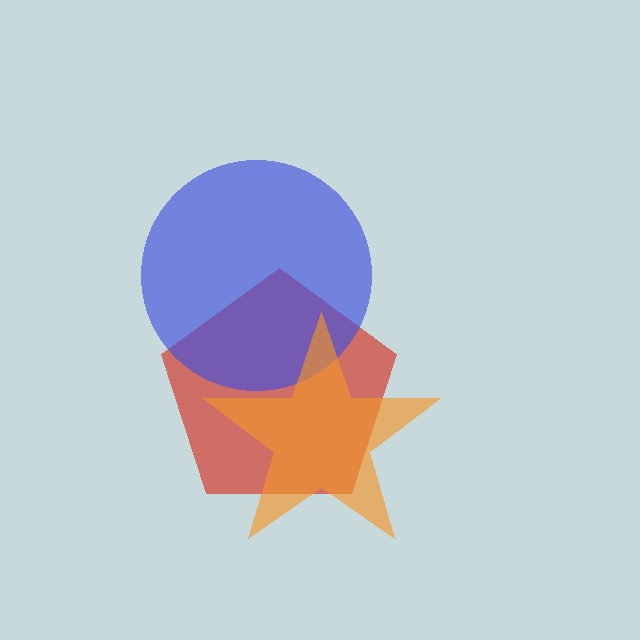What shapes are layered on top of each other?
The layered shapes are: a red pentagon, a blue circle, an orange star.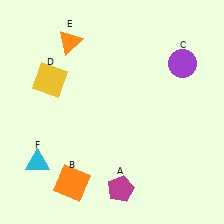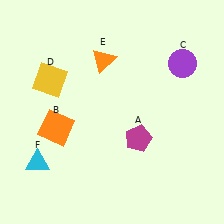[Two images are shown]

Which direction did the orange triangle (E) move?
The orange triangle (E) moved right.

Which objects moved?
The objects that moved are: the magenta pentagon (A), the orange square (B), the orange triangle (E).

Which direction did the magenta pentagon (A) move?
The magenta pentagon (A) moved up.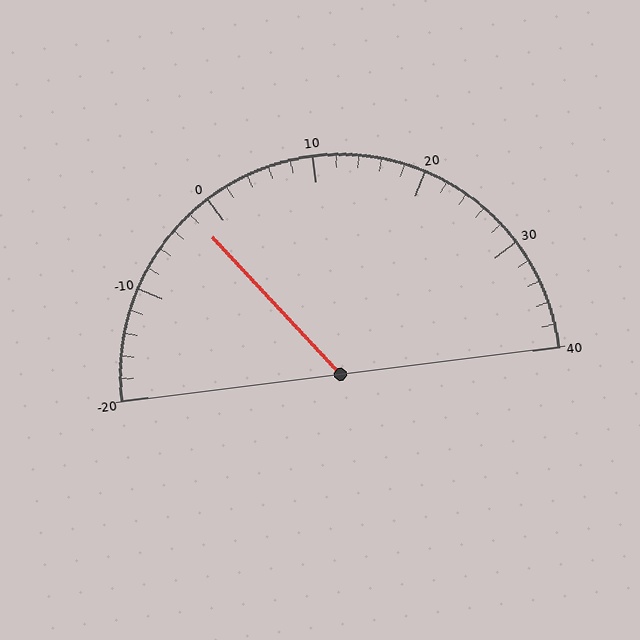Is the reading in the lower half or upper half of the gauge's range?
The reading is in the lower half of the range (-20 to 40).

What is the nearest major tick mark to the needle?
The nearest major tick mark is 0.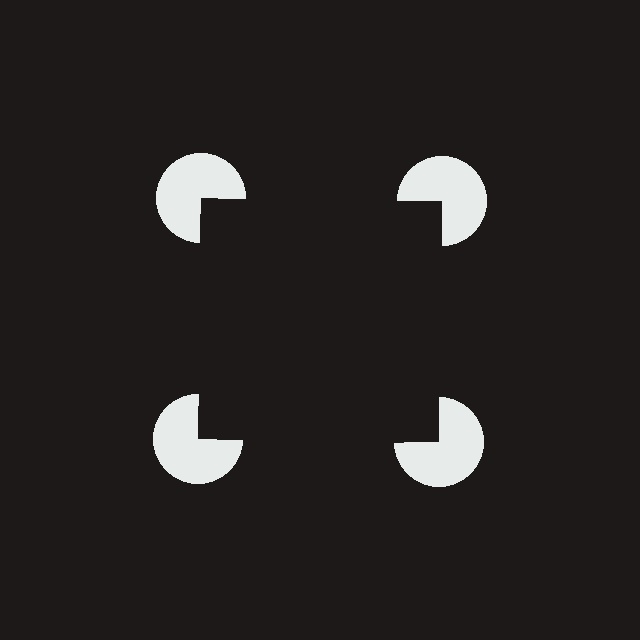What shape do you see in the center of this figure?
An illusory square — its edges are inferred from the aligned wedge cuts in the pac-man discs, not physically drawn.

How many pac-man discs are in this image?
There are 4 — one at each vertex of the illusory square.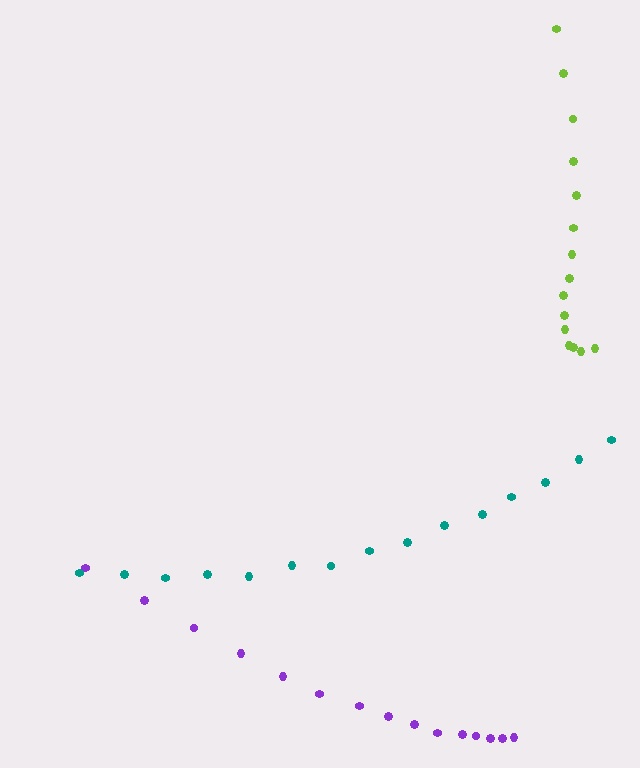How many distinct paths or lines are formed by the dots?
There are 3 distinct paths.